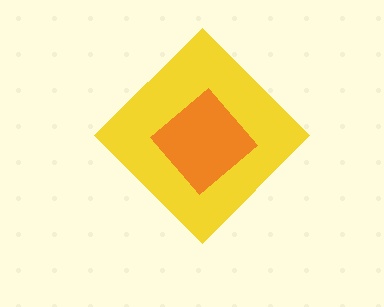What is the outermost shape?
The yellow diamond.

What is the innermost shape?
The orange diamond.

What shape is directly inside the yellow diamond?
The orange diamond.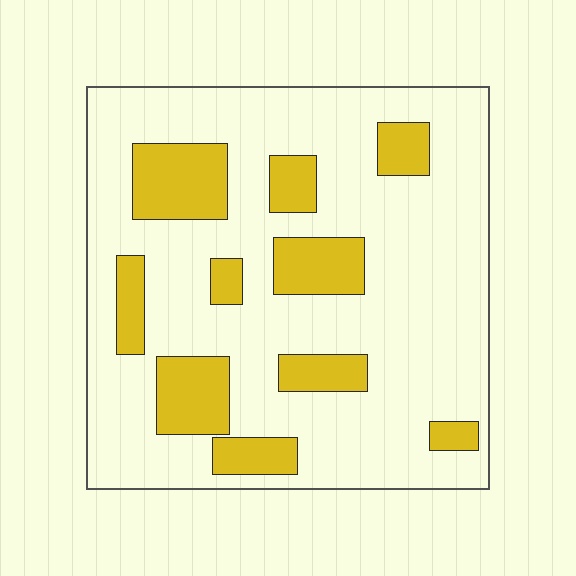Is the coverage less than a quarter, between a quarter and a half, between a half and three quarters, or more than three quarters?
Less than a quarter.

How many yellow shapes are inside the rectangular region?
10.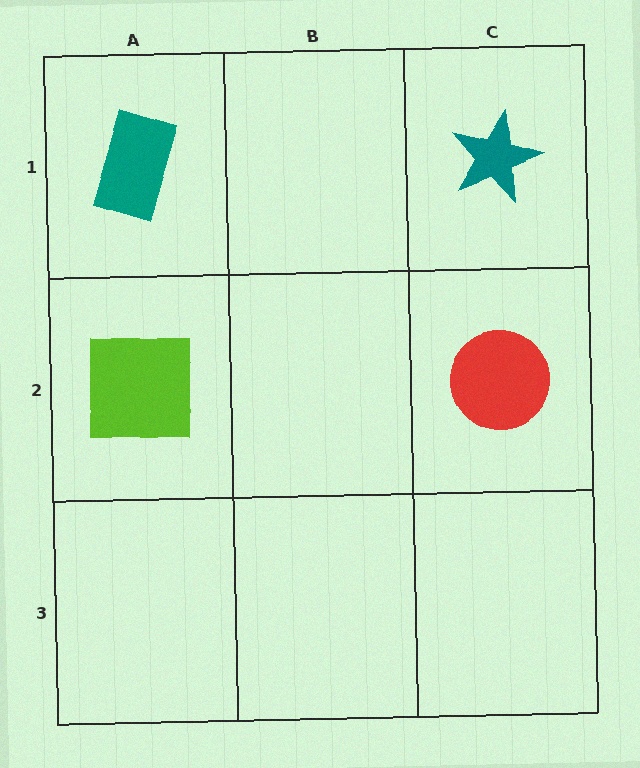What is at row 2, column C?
A red circle.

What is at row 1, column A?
A teal rectangle.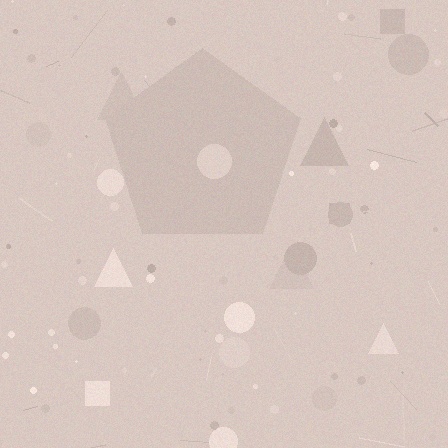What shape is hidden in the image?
A pentagon is hidden in the image.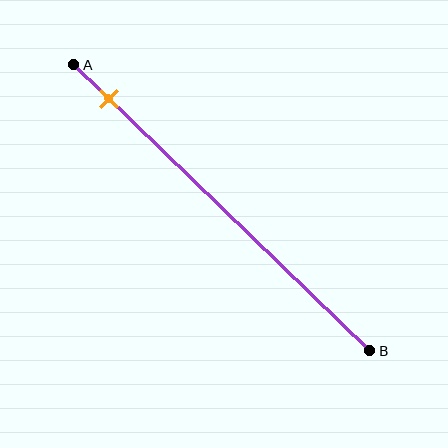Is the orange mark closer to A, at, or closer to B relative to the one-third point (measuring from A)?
The orange mark is closer to point A than the one-third point of segment AB.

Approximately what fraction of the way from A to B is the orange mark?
The orange mark is approximately 10% of the way from A to B.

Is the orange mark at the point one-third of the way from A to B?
No, the mark is at about 10% from A, not at the 33% one-third point.